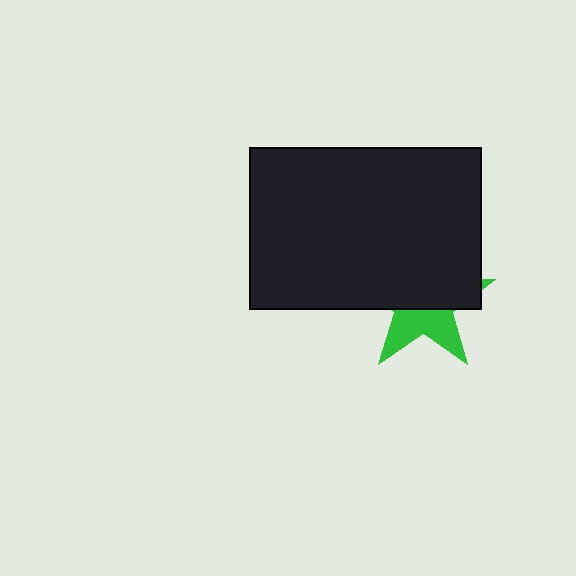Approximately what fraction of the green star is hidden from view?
Roughly 59% of the green star is hidden behind the black rectangle.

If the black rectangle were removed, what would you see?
You would see the complete green star.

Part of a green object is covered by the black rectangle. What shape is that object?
It is a star.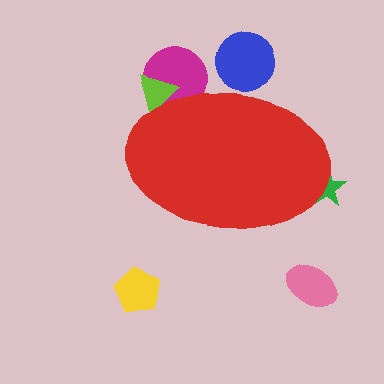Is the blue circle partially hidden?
Yes, the blue circle is partially hidden behind the red ellipse.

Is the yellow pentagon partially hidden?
No, the yellow pentagon is fully visible.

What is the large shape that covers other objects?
A red ellipse.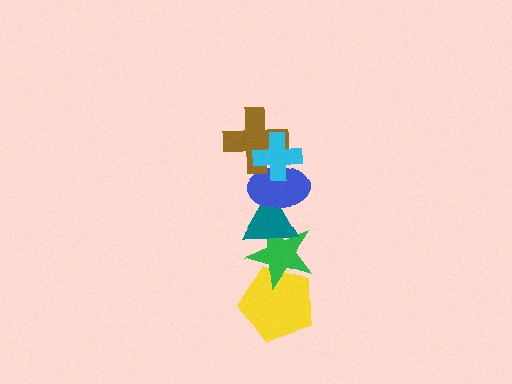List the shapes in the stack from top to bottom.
From top to bottom: the cyan cross, the brown cross, the blue ellipse, the teal triangle, the green star, the yellow pentagon.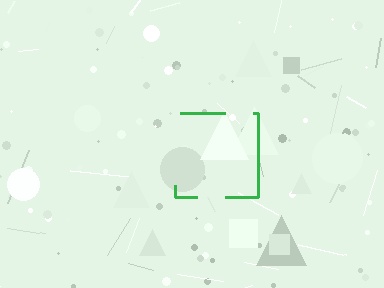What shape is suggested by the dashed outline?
The dashed outline suggests a square.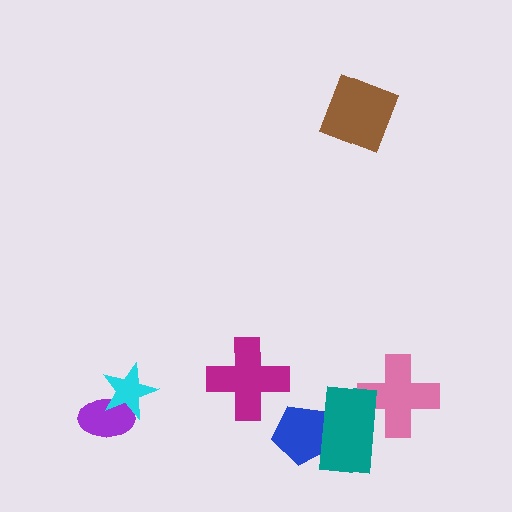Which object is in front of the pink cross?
The teal rectangle is in front of the pink cross.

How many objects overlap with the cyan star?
1 object overlaps with the cyan star.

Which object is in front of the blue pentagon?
The teal rectangle is in front of the blue pentagon.